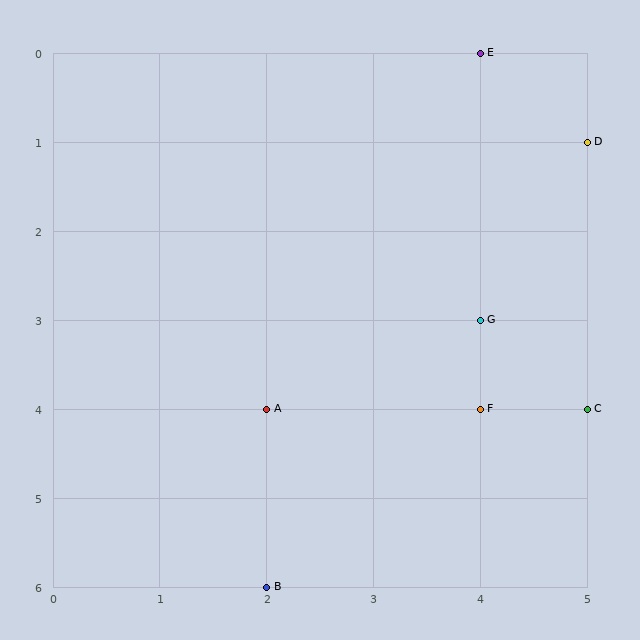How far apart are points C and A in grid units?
Points C and A are 3 columns apart.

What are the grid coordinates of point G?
Point G is at grid coordinates (4, 3).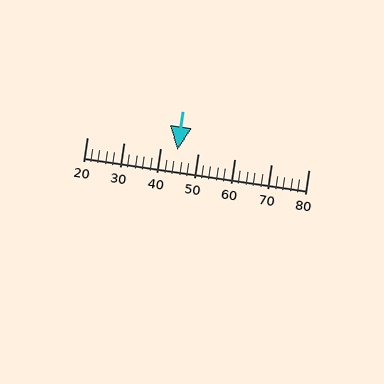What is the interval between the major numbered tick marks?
The major tick marks are spaced 10 units apart.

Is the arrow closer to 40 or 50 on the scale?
The arrow is closer to 40.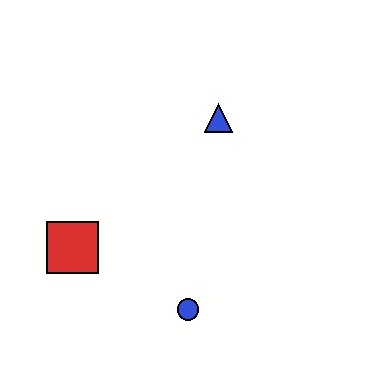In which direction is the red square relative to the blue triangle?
The red square is to the left of the blue triangle.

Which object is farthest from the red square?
The blue triangle is farthest from the red square.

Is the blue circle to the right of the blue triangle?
No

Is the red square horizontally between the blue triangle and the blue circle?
No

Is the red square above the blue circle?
Yes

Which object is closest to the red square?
The blue circle is closest to the red square.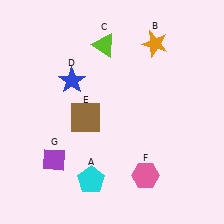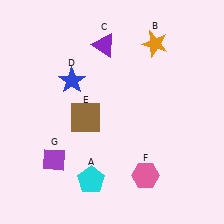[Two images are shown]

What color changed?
The triangle (C) changed from lime in Image 1 to purple in Image 2.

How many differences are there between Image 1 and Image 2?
There is 1 difference between the two images.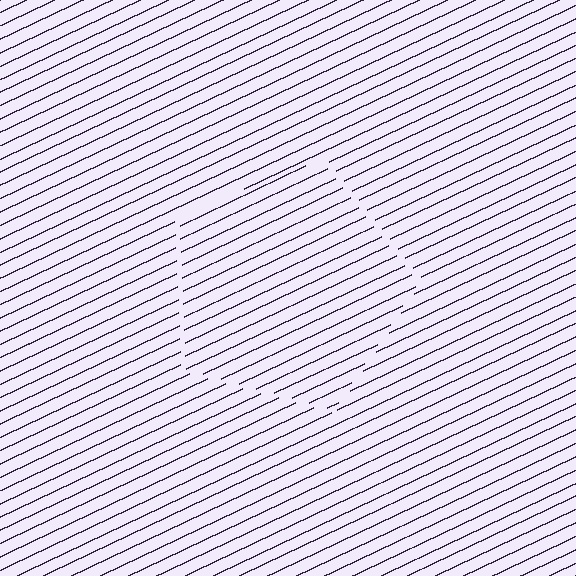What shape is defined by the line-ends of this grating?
An illusory pentagon. The interior of the shape contains the same grating, shifted by half a period — the contour is defined by the phase discontinuity where line-ends from the inner and outer gratings abut.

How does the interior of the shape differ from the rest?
The interior of the shape contains the same grating, shifted by half a period — the contour is defined by the phase discontinuity where line-ends from the inner and outer gratings abut.